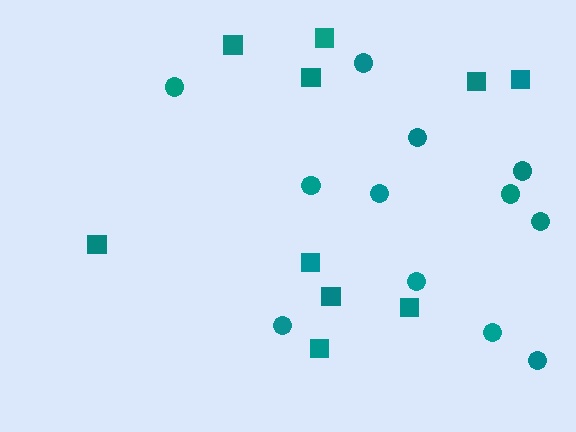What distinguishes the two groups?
There are 2 groups: one group of circles (12) and one group of squares (10).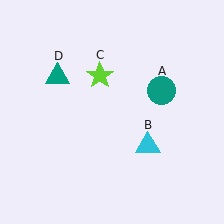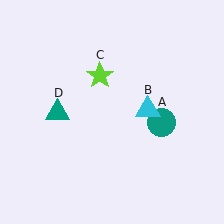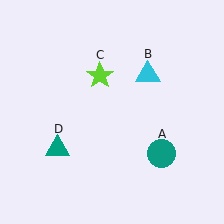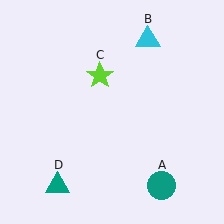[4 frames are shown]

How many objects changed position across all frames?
3 objects changed position: teal circle (object A), cyan triangle (object B), teal triangle (object D).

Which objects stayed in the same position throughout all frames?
Lime star (object C) remained stationary.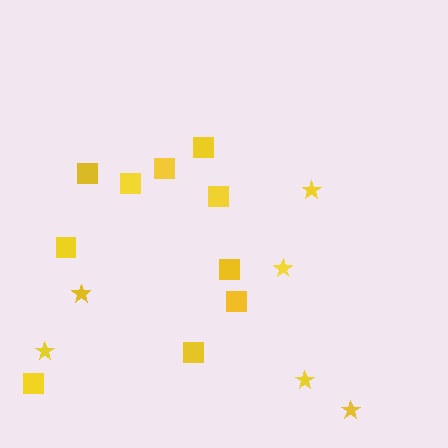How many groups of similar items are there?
There are 2 groups: one group of stars (6) and one group of squares (10).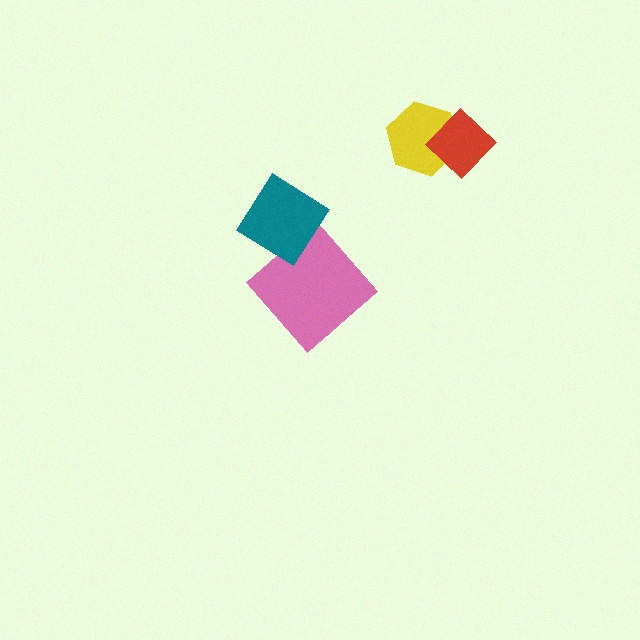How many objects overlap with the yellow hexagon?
1 object overlaps with the yellow hexagon.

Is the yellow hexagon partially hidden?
Yes, it is partially covered by another shape.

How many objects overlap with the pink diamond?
1 object overlaps with the pink diamond.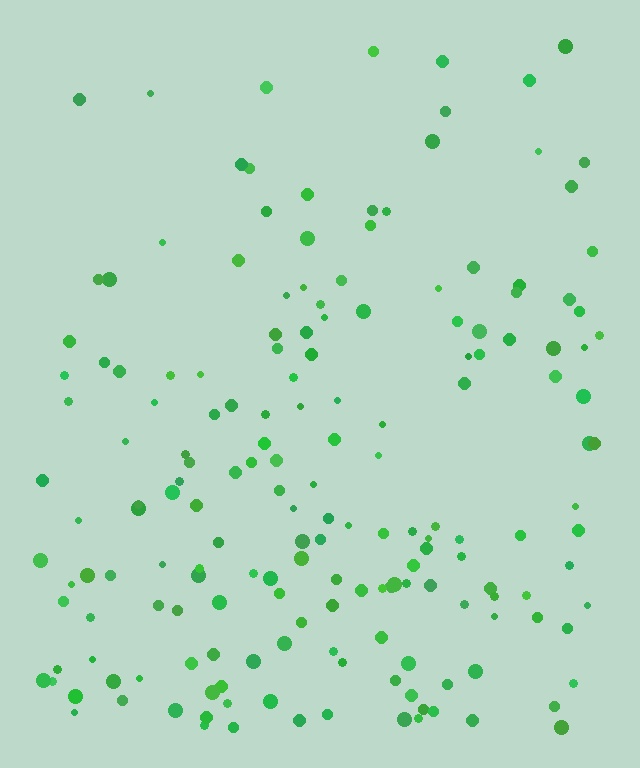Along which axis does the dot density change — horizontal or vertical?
Vertical.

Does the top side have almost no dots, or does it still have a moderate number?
Still a moderate number, just noticeably fewer than the bottom.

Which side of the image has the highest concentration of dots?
The bottom.